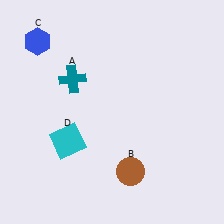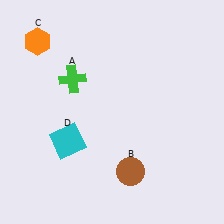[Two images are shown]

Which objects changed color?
A changed from teal to green. C changed from blue to orange.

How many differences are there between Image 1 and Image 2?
There are 2 differences between the two images.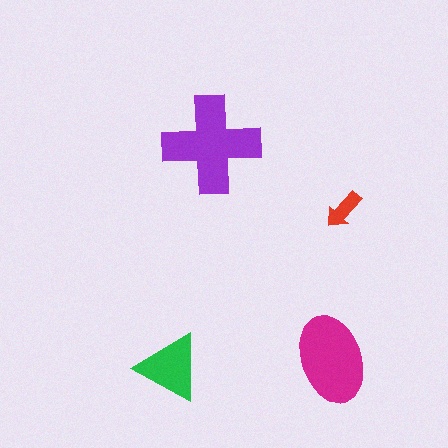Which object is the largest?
The purple cross.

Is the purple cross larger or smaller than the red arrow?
Larger.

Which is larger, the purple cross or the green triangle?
The purple cross.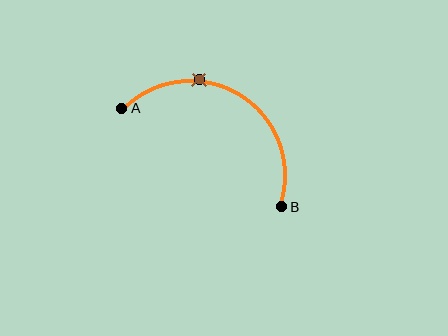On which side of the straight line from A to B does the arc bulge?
The arc bulges above the straight line connecting A and B.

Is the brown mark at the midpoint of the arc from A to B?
No. The brown mark lies on the arc but is closer to endpoint A. The arc midpoint would be at the point on the curve equidistant along the arc from both A and B.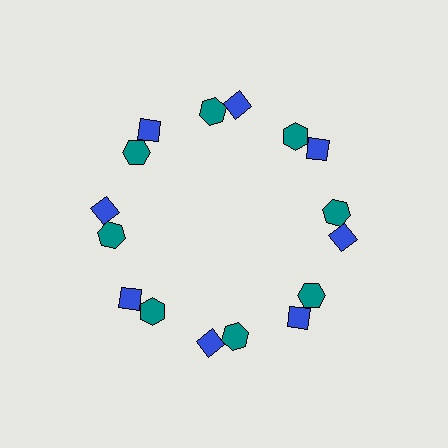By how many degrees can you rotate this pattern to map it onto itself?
The pattern maps onto itself every 45 degrees of rotation.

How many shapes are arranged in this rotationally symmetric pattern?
There are 16 shapes, arranged in 8 groups of 2.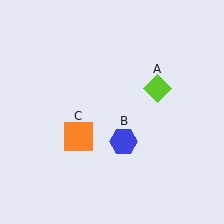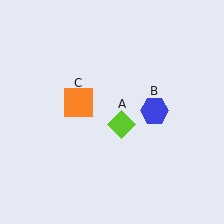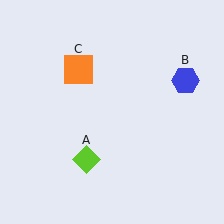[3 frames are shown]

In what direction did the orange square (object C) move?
The orange square (object C) moved up.